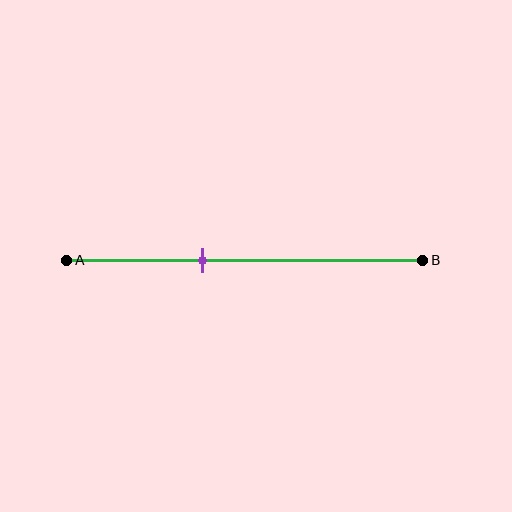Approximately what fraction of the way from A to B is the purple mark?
The purple mark is approximately 40% of the way from A to B.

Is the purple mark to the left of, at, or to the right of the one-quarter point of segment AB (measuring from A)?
The purple mark is to the right of the one-quarter point of segment AB.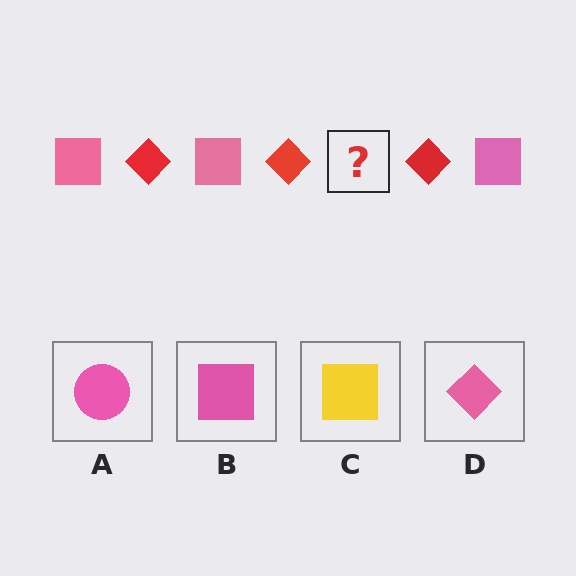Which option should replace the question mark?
Option B.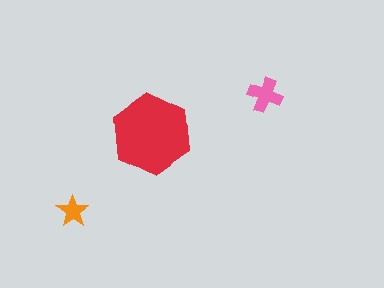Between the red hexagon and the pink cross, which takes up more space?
The red hexagon.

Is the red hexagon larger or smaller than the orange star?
Larger.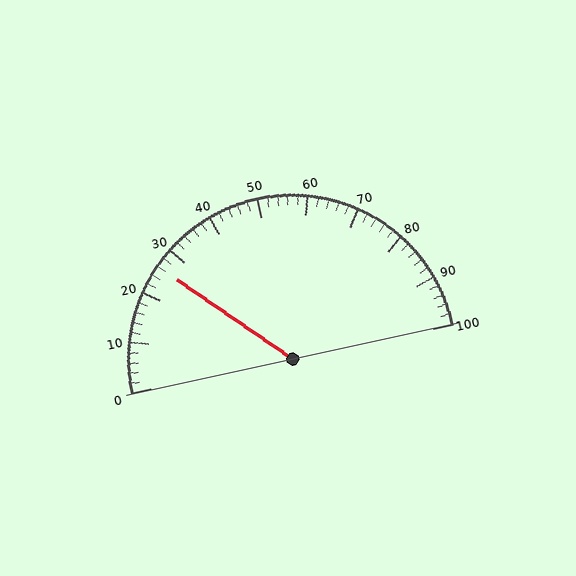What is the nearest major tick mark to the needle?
The nearest major tick mark is 30.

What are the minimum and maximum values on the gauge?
The gauge ranges from 0 to 100.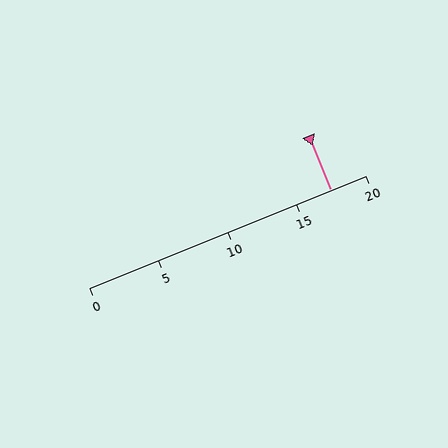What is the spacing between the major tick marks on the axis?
The major ticks are spaced 5 apart.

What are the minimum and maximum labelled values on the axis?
The axis runs from 0 to 20.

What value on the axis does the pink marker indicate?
The marker indicates approximately 17.5.